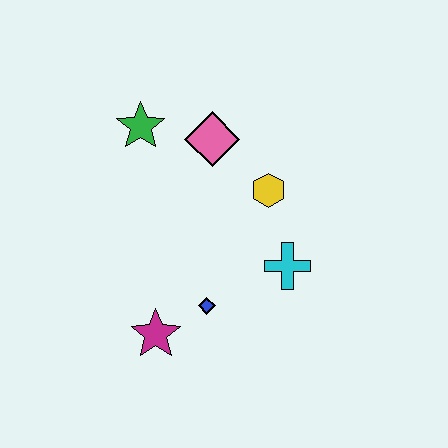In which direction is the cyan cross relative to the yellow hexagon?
The cyan cross is below the yellow hexagon.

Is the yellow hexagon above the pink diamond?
No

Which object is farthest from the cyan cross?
The green star is farthest from the cyan cross.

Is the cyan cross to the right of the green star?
Yes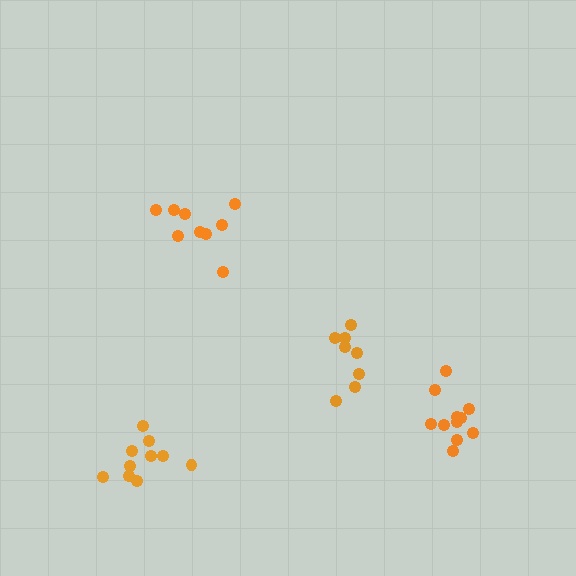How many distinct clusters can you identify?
There are 4 distinct clusters.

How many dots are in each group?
Group 1: 8 dots, Group 2: 10 dots, Group 3: 11 dots, Group 4: 9 dots (38 total).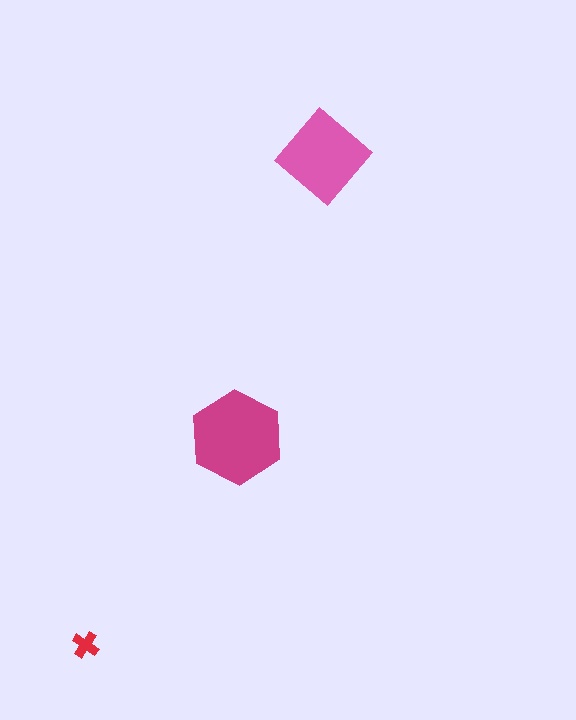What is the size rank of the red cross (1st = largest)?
3rd.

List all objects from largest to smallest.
The magenta hexagon, the pink diamond, the red cross.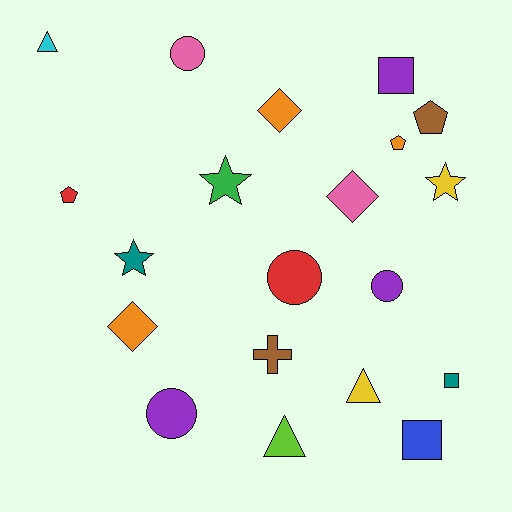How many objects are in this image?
There are 20 objects.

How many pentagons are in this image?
There are 3 pentagons.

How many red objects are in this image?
There are 2 red objects.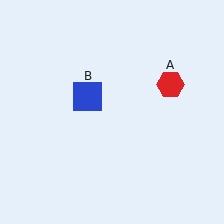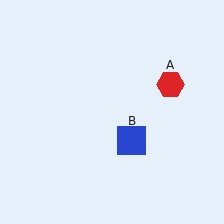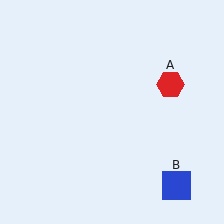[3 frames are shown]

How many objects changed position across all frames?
1 object changed position: blue square (object B).